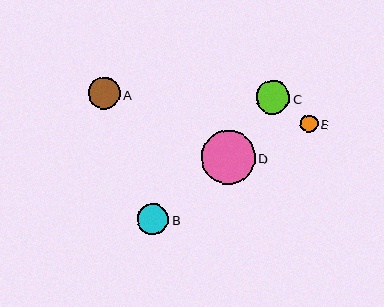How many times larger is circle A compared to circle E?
Circle A is approximately 1.8 times the size of circle E.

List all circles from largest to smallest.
From largest to smallest: D, C, A, B, E.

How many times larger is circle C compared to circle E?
Circle C is approximately 1.9 times the size of circle E.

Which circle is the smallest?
Circle E is the smallest with a size of approximately 17 pixels.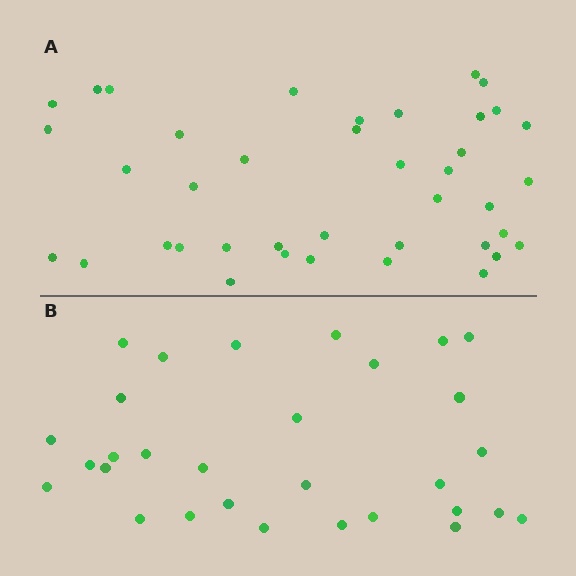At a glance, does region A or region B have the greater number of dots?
Region A (the top region) has more dots.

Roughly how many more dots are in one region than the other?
Region A has roughly 10 or so more dots than region B.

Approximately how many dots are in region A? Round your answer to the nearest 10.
About 40 dots.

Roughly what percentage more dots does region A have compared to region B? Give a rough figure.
About 35% more.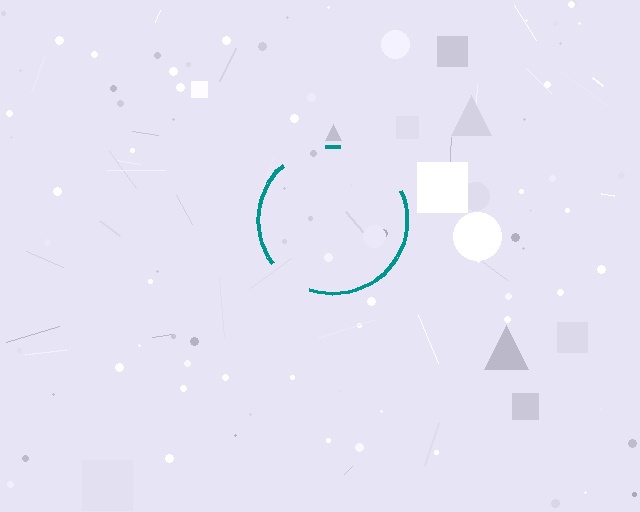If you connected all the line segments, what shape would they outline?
They would outline a circle.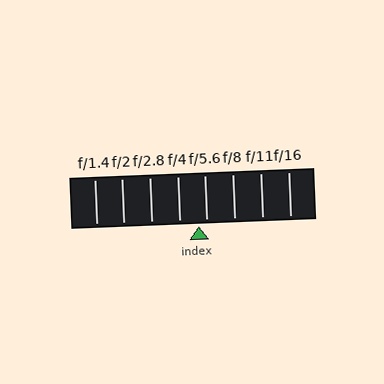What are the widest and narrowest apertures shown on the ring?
The widest aperture shown is f/1.4 and the narrowest is f/16.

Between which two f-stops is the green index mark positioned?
The index mark is between f/4 and f/5.6.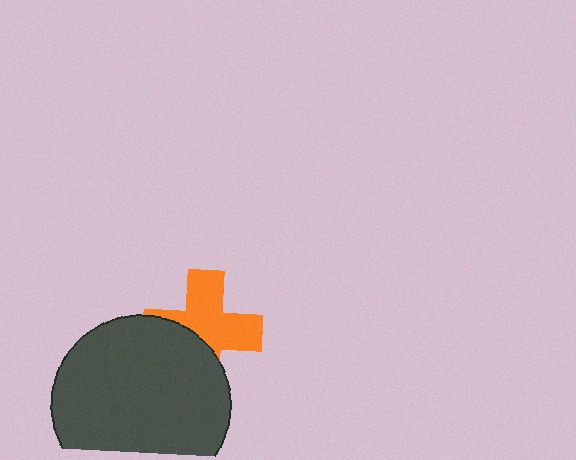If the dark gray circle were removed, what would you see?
You would see the complete orange cross.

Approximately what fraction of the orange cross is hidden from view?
Roughly 40% of the orange cross is hidden behind the dark gray circle.